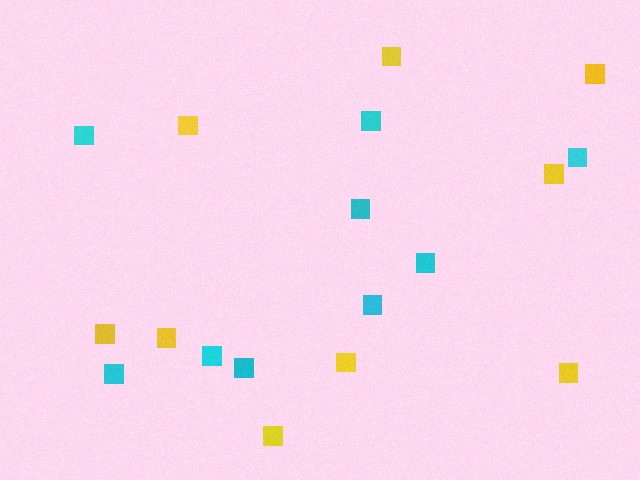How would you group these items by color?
There are 2 groups: one group of cyan squares (9) and one group of yellow squares (9).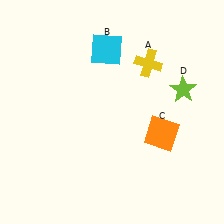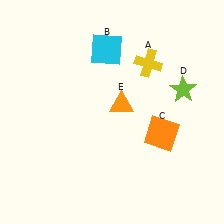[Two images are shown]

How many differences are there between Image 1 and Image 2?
There is 1 difference between the two images.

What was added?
An orange triangle (E) was added in Image 2.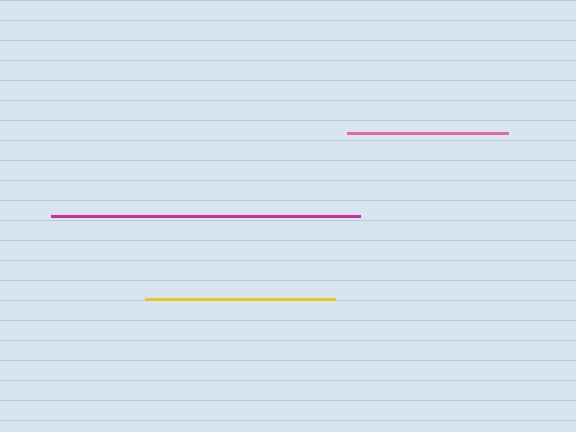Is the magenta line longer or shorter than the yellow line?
The magenta line is longer than the yellow line.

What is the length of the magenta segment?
The magenta segment is approximately 309 pixels long.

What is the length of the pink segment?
The pink segment is approximately 161 pixels long.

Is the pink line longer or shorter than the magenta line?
The magenta line is longer than the pink line.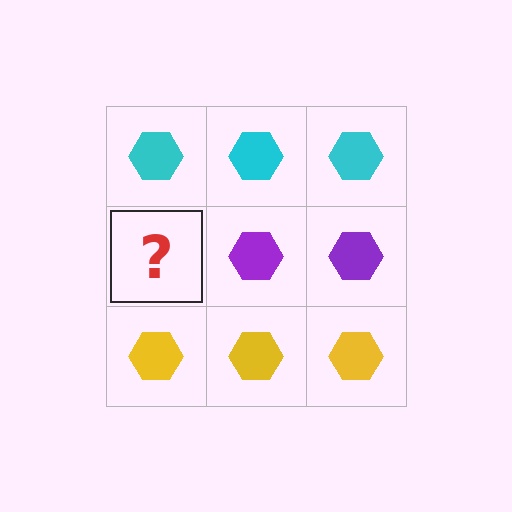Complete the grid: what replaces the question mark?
The question mark should be replaced with a purple hexagon.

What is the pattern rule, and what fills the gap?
The rule is that each row has a consistent color. The gap should be filled with a purple hexagon.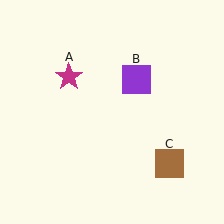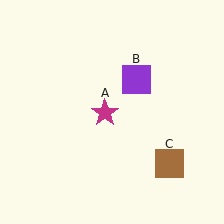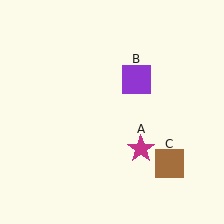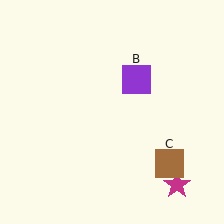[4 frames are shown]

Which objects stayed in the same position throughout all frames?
Purple square (object B) and brown square (object C) remained stationary.